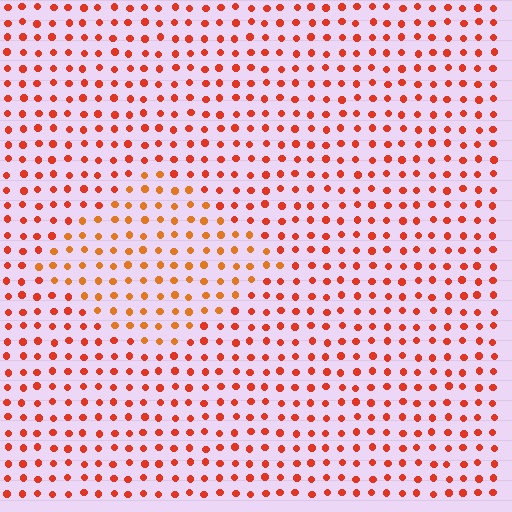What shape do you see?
I see a diamond.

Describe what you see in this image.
The image is filled with small red elements in a uniform arrangement. A diamond-shaped region is visible where the elements are tinted to a slightly different hue, forming a subtle color boundary.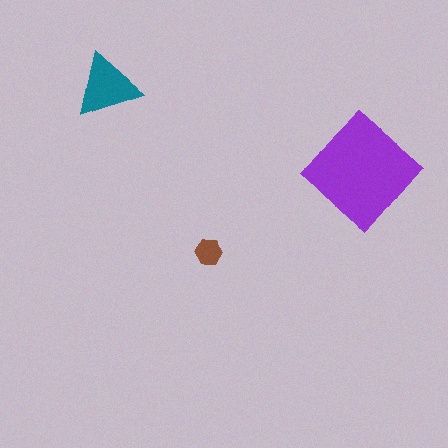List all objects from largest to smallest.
The purple diamond, the teal triangle, the brown hexagon.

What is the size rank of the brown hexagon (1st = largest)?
3rd.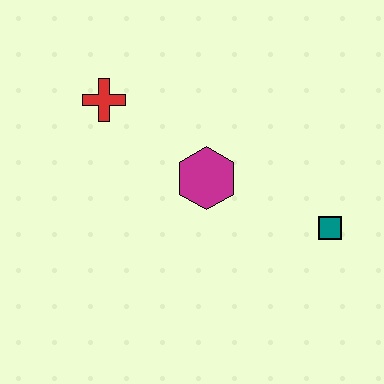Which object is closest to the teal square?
The magenta hexagon is closest to the teal square.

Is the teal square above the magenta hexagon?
No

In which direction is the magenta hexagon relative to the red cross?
The magenta hexagon is to the right of the red cross.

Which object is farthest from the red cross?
The teal square is farthest from the red cross.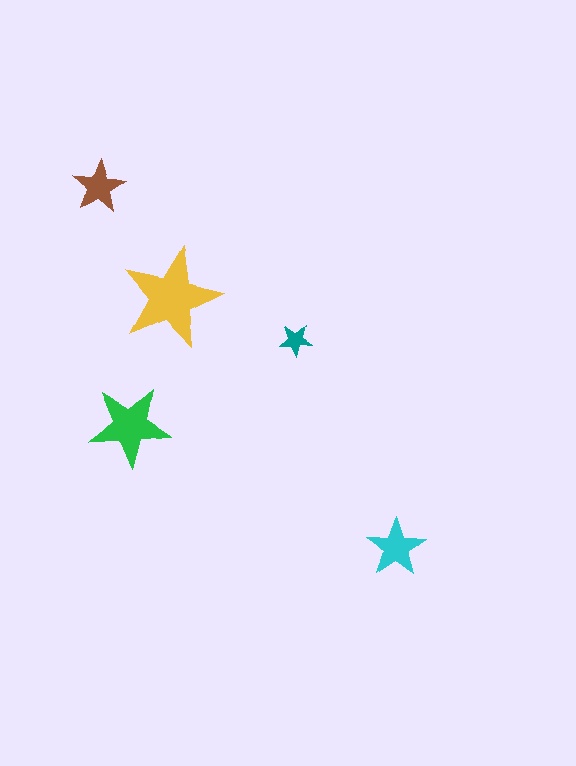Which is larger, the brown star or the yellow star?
The yellow one.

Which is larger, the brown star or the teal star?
The brown one.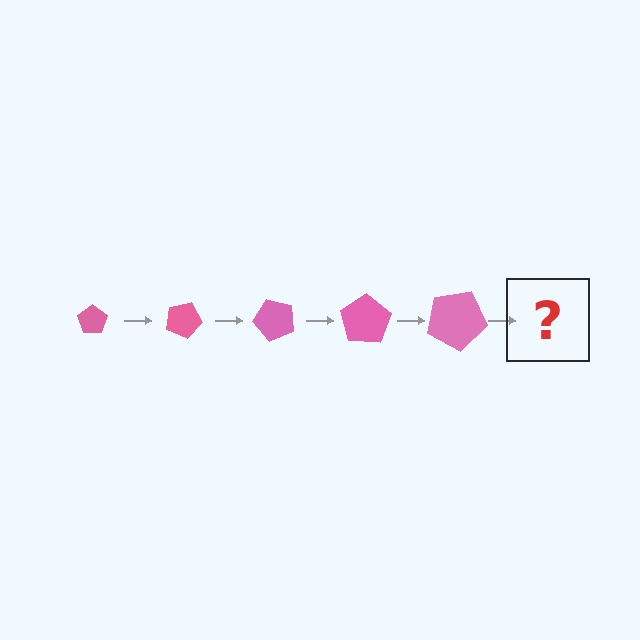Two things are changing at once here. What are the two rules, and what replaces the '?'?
The two rules are that the pentagon grows larger each step and it rotates 25 degrees each step. The '?' should be a pentagon, larger than the previous one and rotated 125 degrees from the start.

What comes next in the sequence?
The next element should be a pentagon, larger than the previous one and rotated 125 degrees from the start.